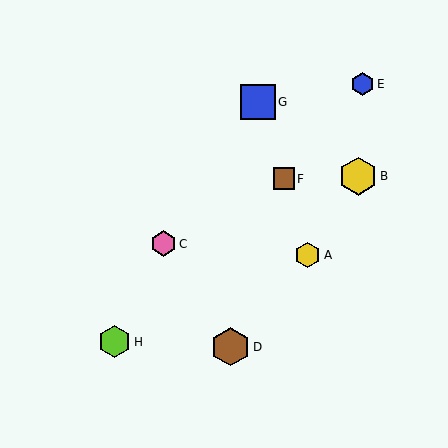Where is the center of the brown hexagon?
The center of the brown hexagon is at (230, 347).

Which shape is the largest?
The brown hexagon (labeled D) is the largest.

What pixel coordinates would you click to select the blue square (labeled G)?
Click at (258, 102) to select the blue square G.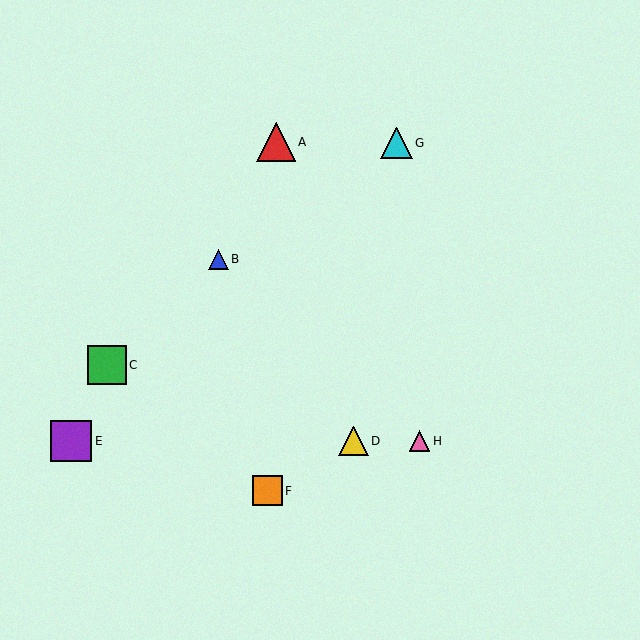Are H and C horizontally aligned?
No, H is at y≈441 and C is at y≈365.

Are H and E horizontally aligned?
Yes, both are at y≈441.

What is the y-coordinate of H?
Object H is at y≈441.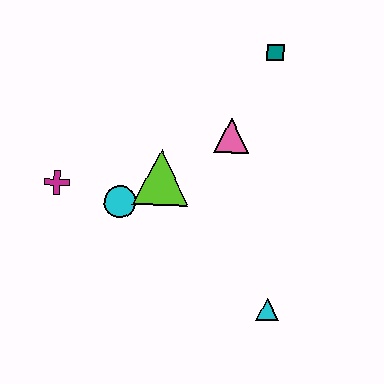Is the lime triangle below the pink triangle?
Yes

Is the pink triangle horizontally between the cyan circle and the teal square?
Yes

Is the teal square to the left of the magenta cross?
No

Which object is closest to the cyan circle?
The lime triangle is closest to the cyan circle.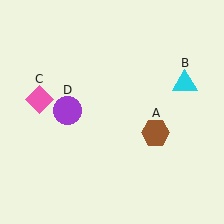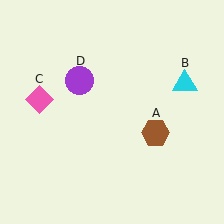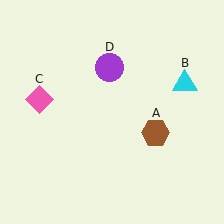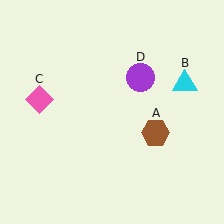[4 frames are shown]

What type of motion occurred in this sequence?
The purple circle (object D) rotated clockwise around the center of the scene.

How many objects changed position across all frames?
1 object changed position: purple circle (object D).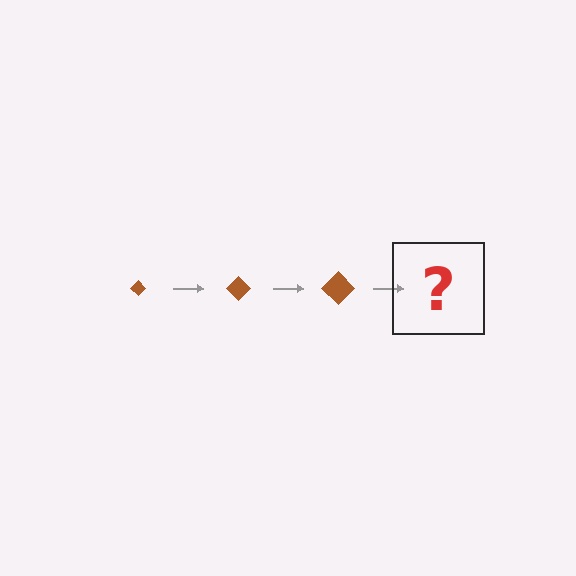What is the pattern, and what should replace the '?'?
The pattern is that the diamond gets progressively larger each step. The '?' should be a brown diamond, larger than the previous one.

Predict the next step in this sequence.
The next step is a brown diamond, larger than the previous one.